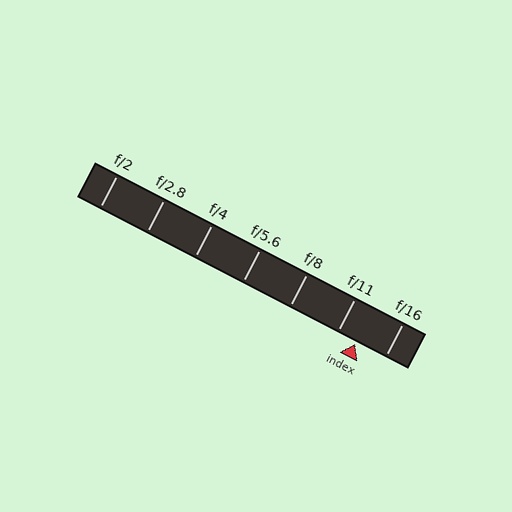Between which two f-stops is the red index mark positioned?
The index mark is between f/11 and f/16.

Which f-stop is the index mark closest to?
The index mark is closest to f/11.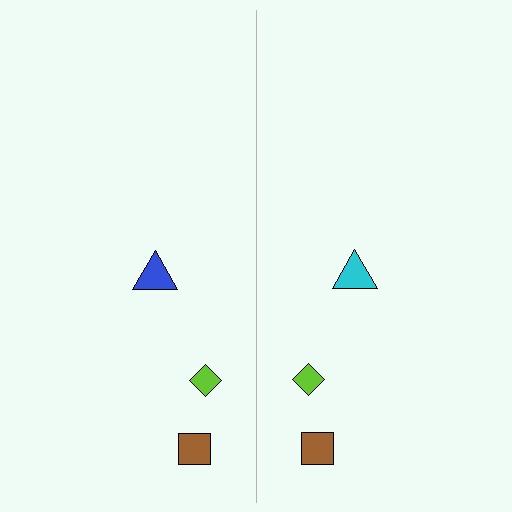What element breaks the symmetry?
The cyan triangle on the right side breaks the symmetry — its mirror counterpart is blue.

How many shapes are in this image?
There are 6 shapes in this image.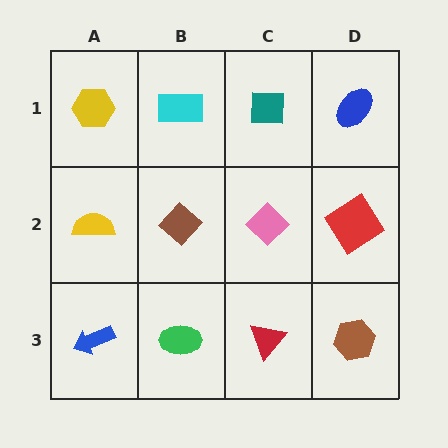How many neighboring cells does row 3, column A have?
2.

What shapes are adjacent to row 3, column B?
A brown diamond (row 2, column B), a blue arrow (row 3, column A), a red triangle (row 3, column C).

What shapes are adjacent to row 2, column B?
A cyan rectangle (row 1, column B), a green ellipse (row 3, column B), a yellow semicircle (row 2, column A), a pink diamond (row 2, column C).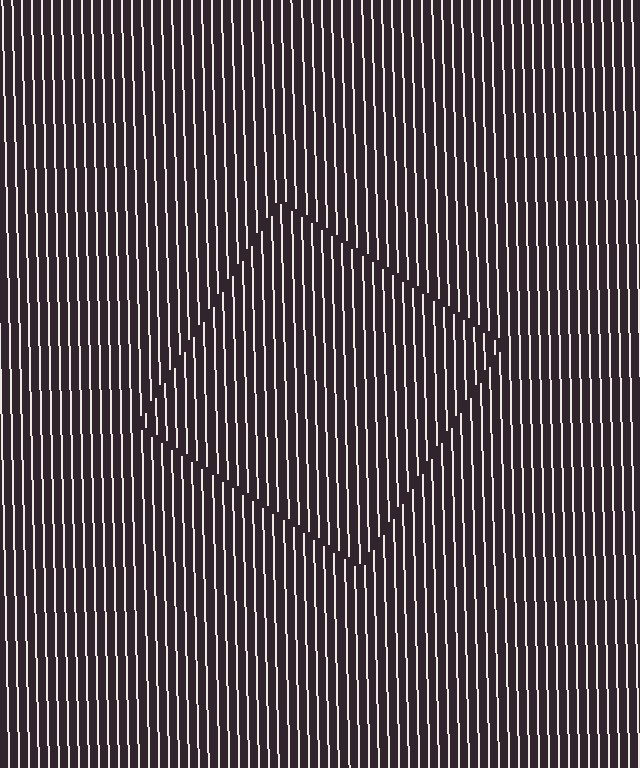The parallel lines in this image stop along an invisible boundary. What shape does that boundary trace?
An illusory square. The interior of the shape contains the same grating, shifted by half a period — the contour is defined by the phase discontinuity where line-ends from the inner and outer gratings abut.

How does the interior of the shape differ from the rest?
The interior of the shape contains the same grating, shifted by half a period — the contour is defined by the phase discontinuity where line-ends from the inner and outer gratings abut.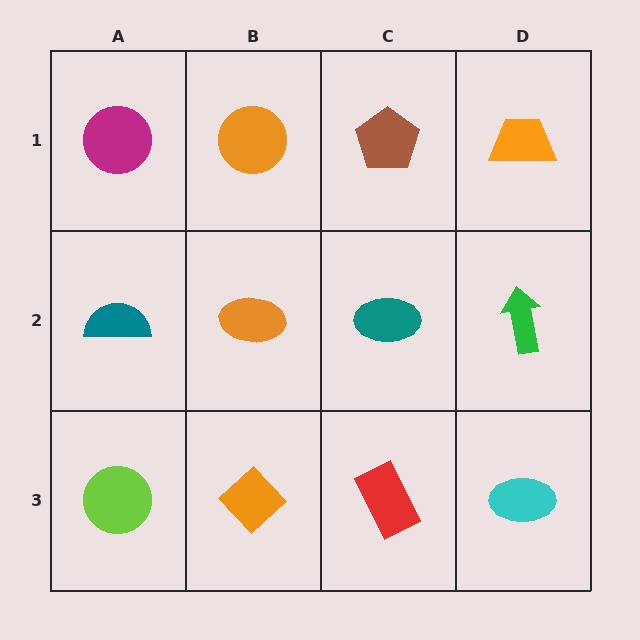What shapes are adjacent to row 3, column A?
A teal semicircle (row 2, column A), an orange diamond (row 3, column B).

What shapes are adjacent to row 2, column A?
A magenta circle (row 1, column A), a lime circle (row 3, column A), an orange ellipse (row 2, column B).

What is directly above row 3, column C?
A teal ellipse.